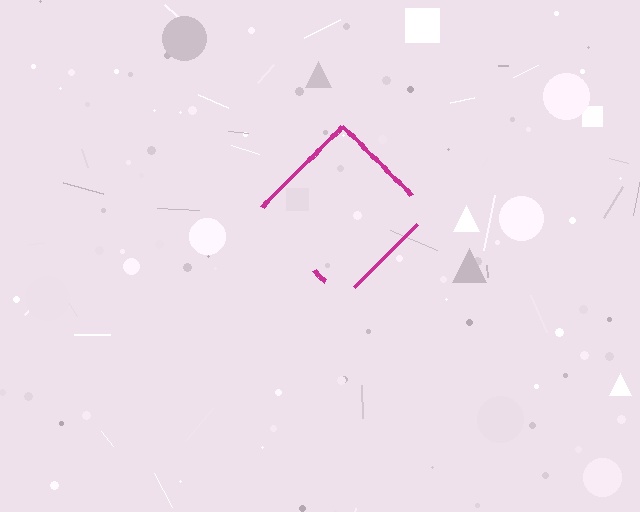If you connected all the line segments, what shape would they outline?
They would outline a diamond.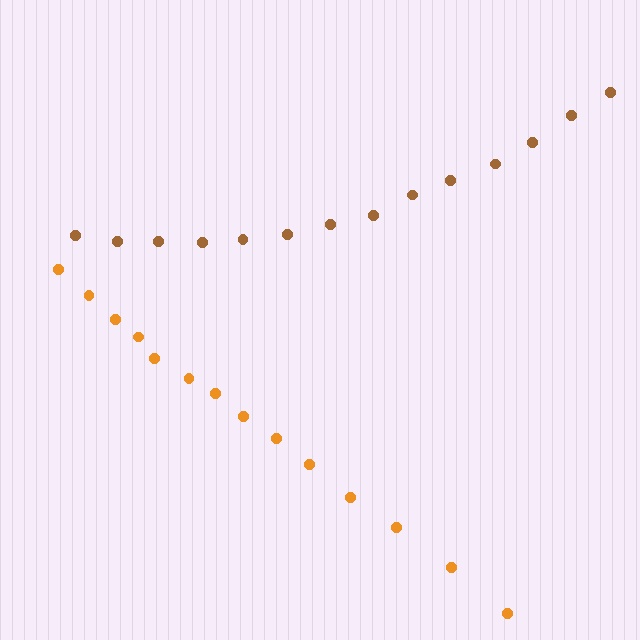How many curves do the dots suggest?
There are 2 distinct paths.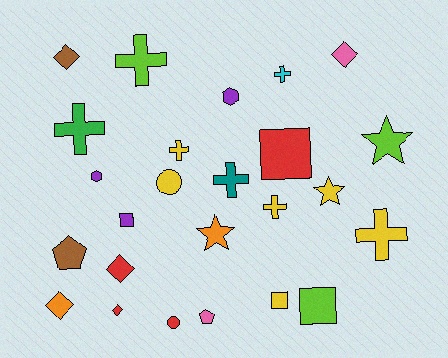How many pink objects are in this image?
There are 2 pink objects.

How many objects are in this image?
There are 25 objects.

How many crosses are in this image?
There are 7 crosses.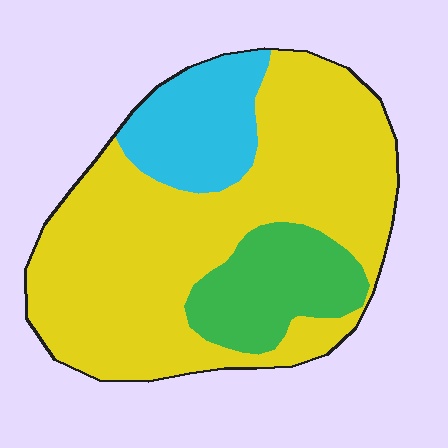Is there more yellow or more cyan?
Yellow.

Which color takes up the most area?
Yellow, at roughly 70%.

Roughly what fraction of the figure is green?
Green takes up about one sixth (1/6) of the figure.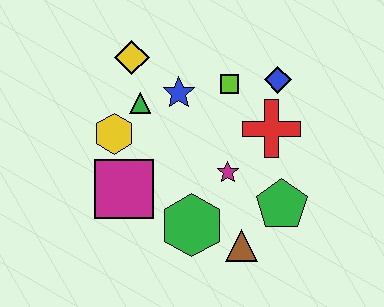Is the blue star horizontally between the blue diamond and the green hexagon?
No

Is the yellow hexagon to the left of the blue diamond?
Yes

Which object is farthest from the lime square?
The brown triangle is farthest from the lime square.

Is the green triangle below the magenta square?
No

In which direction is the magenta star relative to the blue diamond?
The magenta star is below the blue diamond.